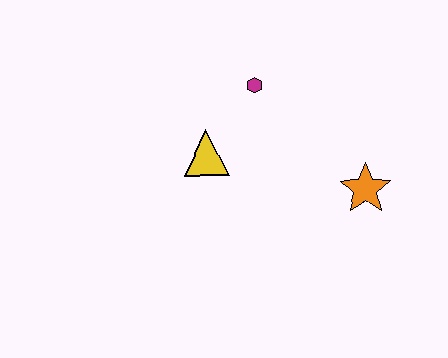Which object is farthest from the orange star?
The yellow triangle is farthest from the orange star.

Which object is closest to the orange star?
The magenta hexagon is closest to the orange star.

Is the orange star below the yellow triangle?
Yes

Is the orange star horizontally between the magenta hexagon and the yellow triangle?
No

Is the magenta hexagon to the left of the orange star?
Yes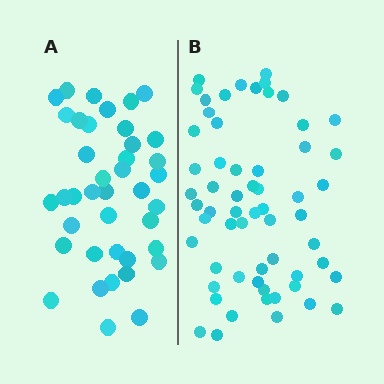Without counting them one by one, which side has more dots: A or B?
Region B (the right region) has more dots.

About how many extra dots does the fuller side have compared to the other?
Region B has approximately 20 more dots than region A.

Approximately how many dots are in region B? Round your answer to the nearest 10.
About 60 dots.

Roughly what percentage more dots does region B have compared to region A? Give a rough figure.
About 50% more.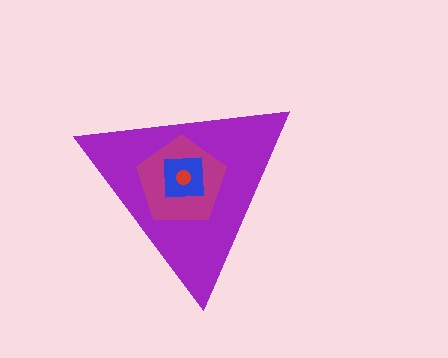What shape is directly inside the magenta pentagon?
The blue square.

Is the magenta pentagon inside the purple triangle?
Yes.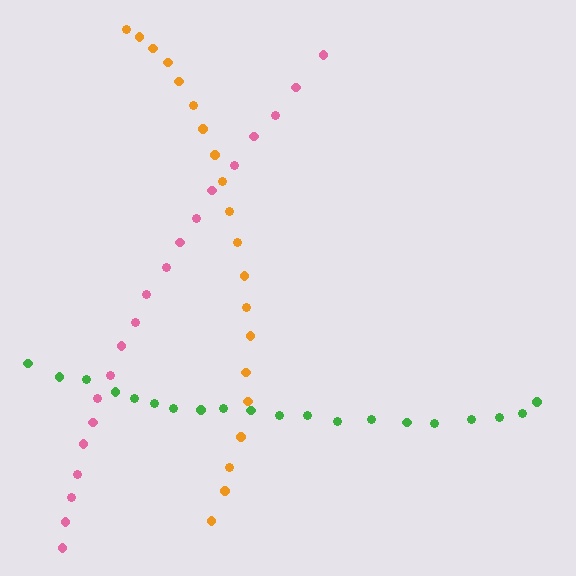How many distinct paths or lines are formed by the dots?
There are 3 distinct paths.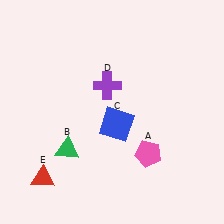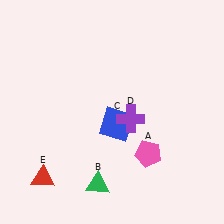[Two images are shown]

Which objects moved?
The objects that moved are: the green triangle (B), the purple cross (D).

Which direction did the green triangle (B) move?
The green triangle (B) moved down.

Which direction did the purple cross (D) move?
The purple cross (D) moved down.